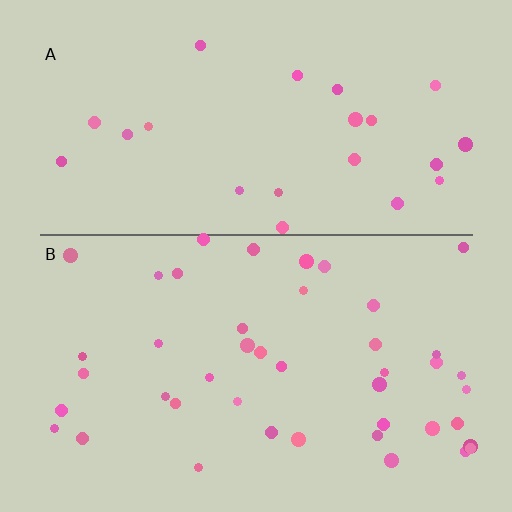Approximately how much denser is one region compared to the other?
Approximately 1.9× — region B over region A.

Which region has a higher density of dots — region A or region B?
B (the bottom).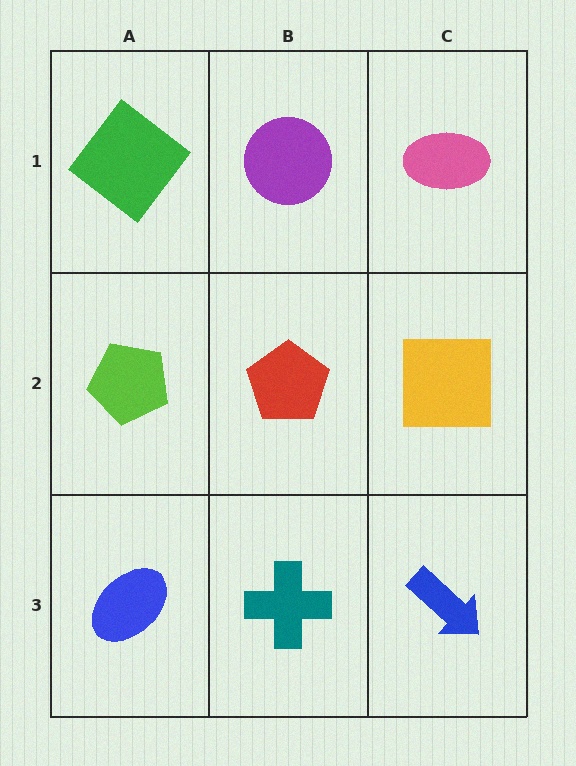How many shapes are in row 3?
3 shapes.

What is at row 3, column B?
A teal cross.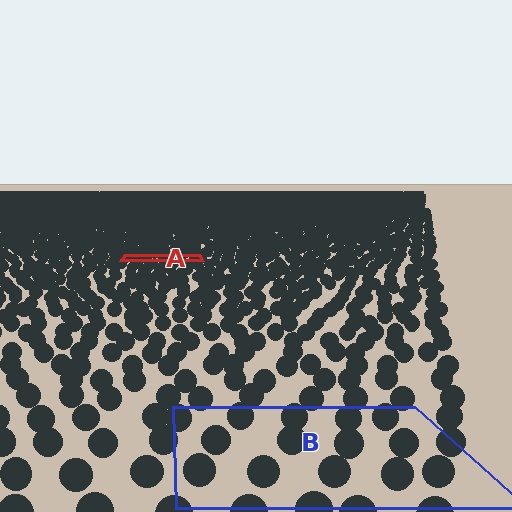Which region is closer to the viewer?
Region B is closer. The texture elements there are larger and more spread out.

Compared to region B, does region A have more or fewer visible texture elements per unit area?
Region A has more texture elements per unit area — they are packed more densely because it is farther away.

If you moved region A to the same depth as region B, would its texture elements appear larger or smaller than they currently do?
They would appear larger. At a closer depth, the same texture elements are projected at a bigger on-screen size.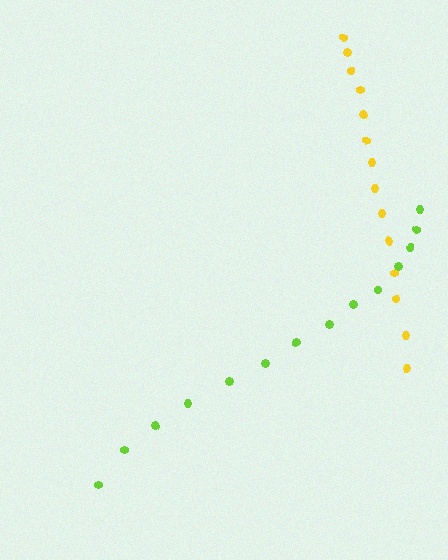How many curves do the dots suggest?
There are 2 distinct paths.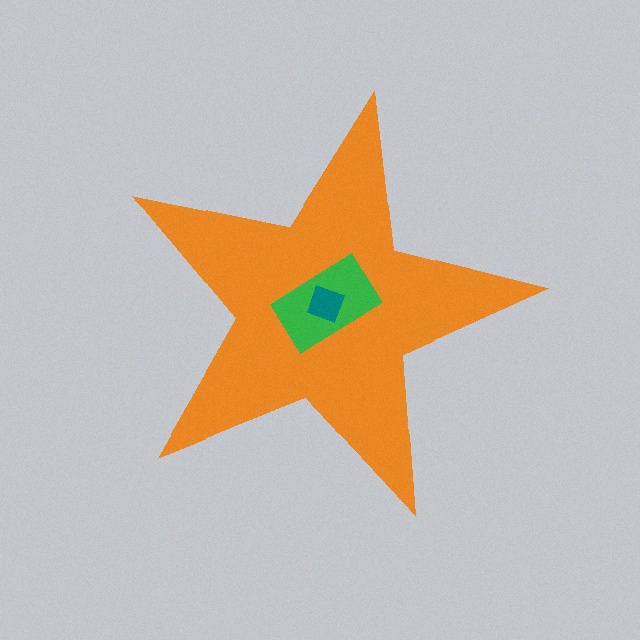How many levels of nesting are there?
3.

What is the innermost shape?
The teal diamond.